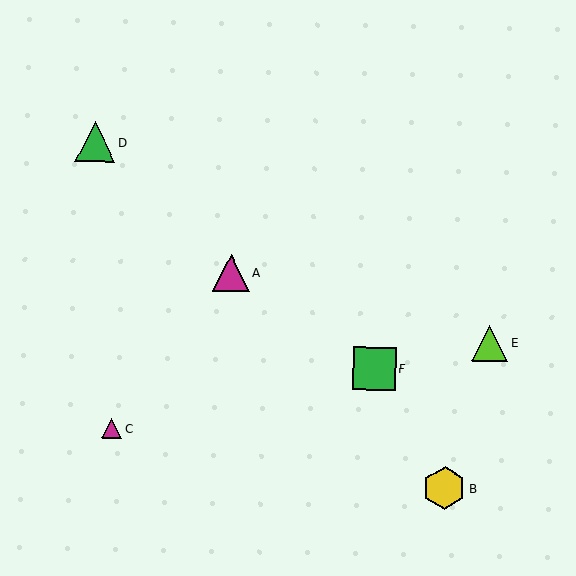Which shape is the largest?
The green square (labeled F) is the largest.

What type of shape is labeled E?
Shape E is a lime triangle.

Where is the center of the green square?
The center of the green square is at (374, 369).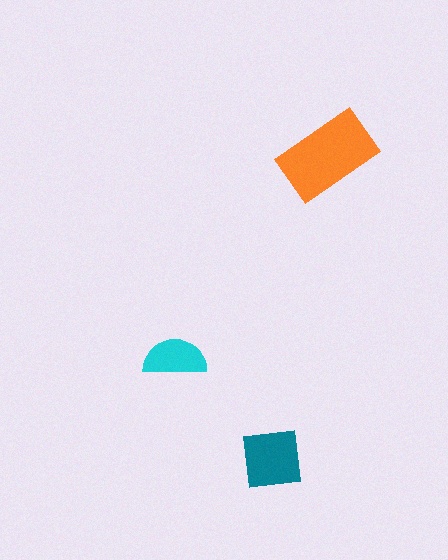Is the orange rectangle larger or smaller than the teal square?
Larger.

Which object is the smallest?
The cyan semicircle.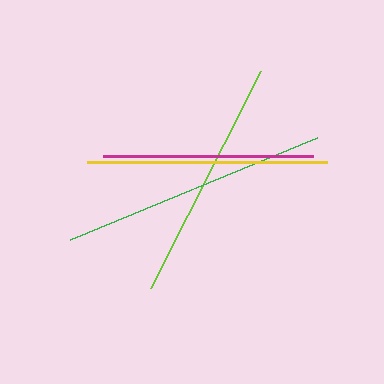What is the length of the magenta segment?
The magenta segment is approximately 210 pixels long.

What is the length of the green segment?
The green segment is approximately 268 pixels long.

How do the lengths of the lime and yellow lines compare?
The lime and yellow lines are approximately the same length.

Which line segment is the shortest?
The magenta line is the shortest at approximately 210 pixels.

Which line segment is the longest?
The green line is the longest at approximately 268 pixels.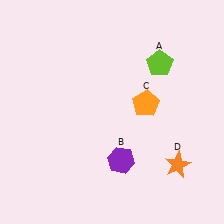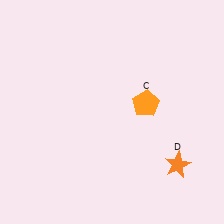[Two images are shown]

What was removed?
The purple hexagon (B), the lime pentagon (A) were removed in Image 2.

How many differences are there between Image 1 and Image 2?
There are 2 differences between the two images.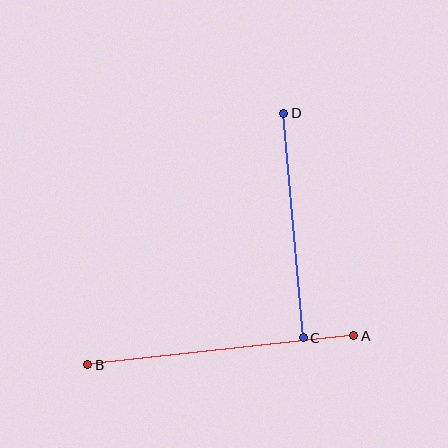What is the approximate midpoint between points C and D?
The midpoint is at approximately (293, 226) pixels.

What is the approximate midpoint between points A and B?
The midpoint is at approximately (221, 350) pixels.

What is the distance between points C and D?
The distance is approximately 226 pixels.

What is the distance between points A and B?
The distance is approximately 268 pixels.